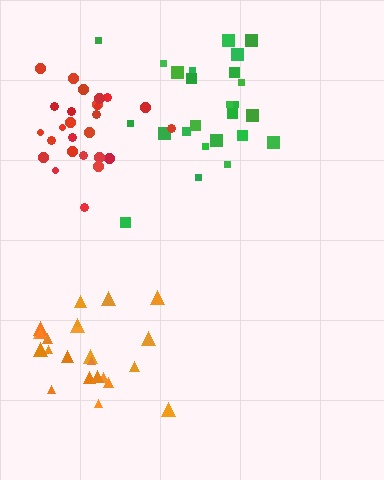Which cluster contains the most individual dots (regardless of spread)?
Green (26).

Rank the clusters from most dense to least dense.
red, green, orange.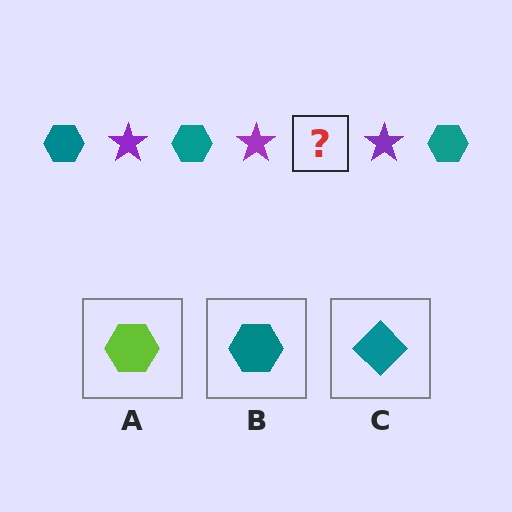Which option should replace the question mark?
Option B.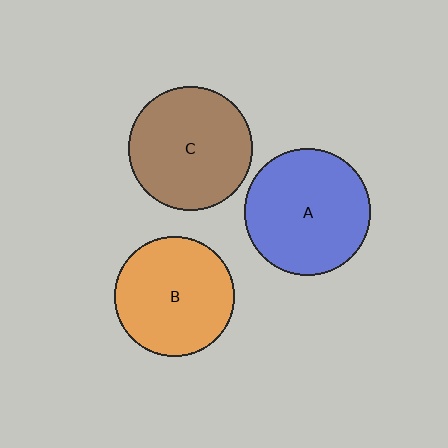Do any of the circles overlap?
No, none of the circles overlap.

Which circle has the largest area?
Circle A (blue).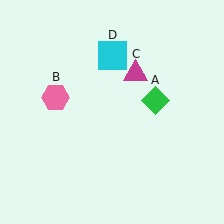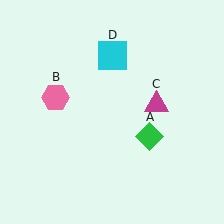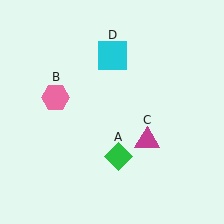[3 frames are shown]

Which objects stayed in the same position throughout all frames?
Pink hexagon (object B) and cyan square (object D) remained stationary.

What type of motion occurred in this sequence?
The green diamond (object A), magenta triangle (object C) rotated clockwise around the center of the scene.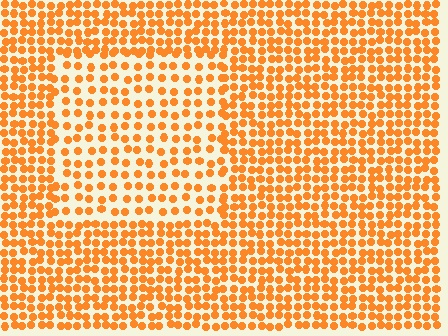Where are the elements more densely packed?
The elements are more densely packed outside the rectangle boundary.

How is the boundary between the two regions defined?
The boundary is defined by a change in element density (approximately 1.7x ratio). All elements are the same color, size, and shape.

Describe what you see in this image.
The image contains small orange elements arranged at two different densities. A rectangle-shaped region is visible where the elements are less densely packed than the surrounding area.